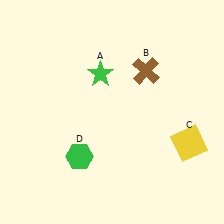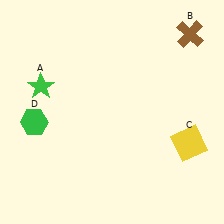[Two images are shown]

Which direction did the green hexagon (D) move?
The green hexagon (D) moved left.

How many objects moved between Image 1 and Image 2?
3 objects moved between the two images.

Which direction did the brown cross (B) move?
The brown cross (B) moved right.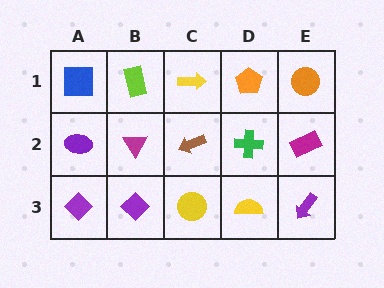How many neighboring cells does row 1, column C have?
3.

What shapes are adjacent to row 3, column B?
A magenta triangle (row 2, column B), a purple diamond (row 3, column A), a yellow circle (row 3, column C).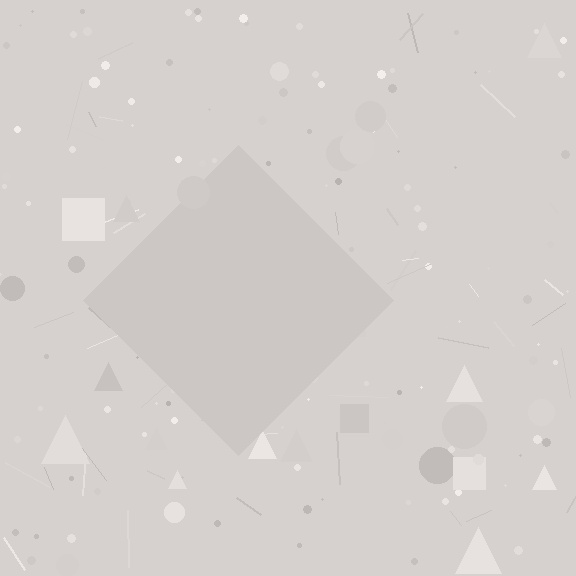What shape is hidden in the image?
A diamond is hidden in the image.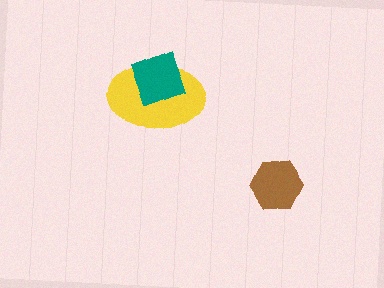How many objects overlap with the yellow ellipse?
1 object overlaps with the yellow ellipse.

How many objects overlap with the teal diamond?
1 object overlaps with the teal diamond.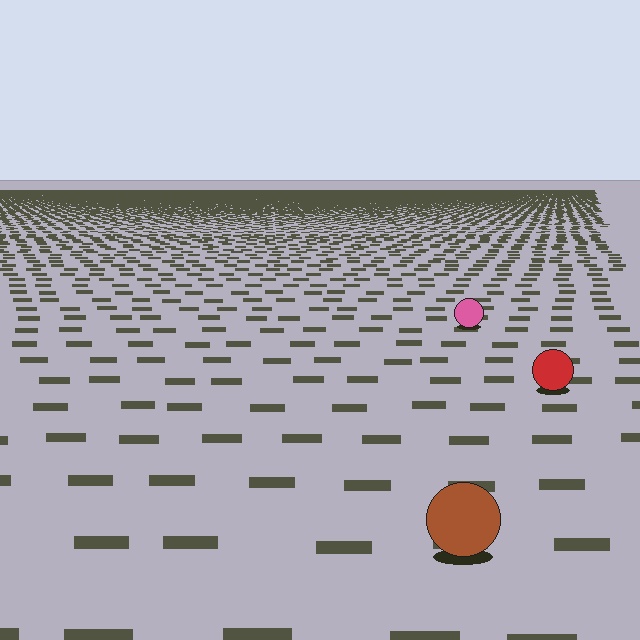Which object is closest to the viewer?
The brown circle is closest. The texture marks near it are larger and more spread out.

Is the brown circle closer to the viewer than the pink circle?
Yes. The brown circle is closer — you can tell from the texture gradient: the ground texture is coarser near it.